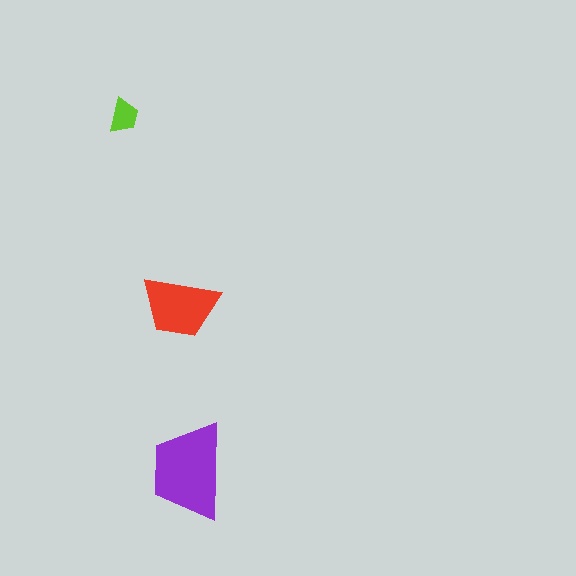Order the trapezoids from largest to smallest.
the purple one, the red one, the lime one.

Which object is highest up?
The lime trapezoid is topmost.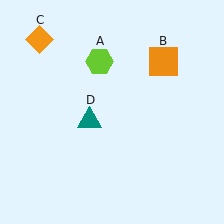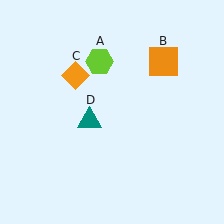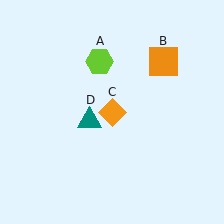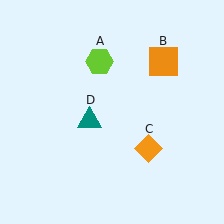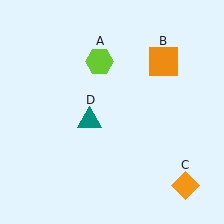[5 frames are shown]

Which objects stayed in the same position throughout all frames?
Lime hexagon (object A) and orange square (object B) and teal triangle (object D) remained stationary.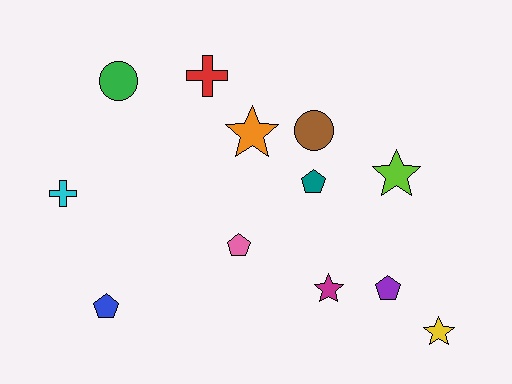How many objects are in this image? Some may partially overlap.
There are 12 objects.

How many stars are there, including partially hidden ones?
There are 4 stars.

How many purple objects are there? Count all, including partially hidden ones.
There is 1 purple object.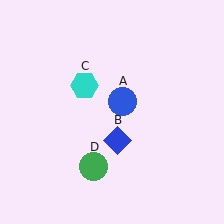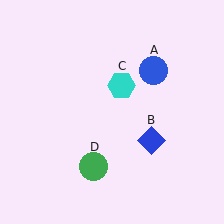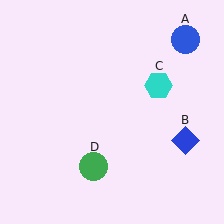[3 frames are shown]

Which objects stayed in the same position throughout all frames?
Green circle (object D) remained stationary.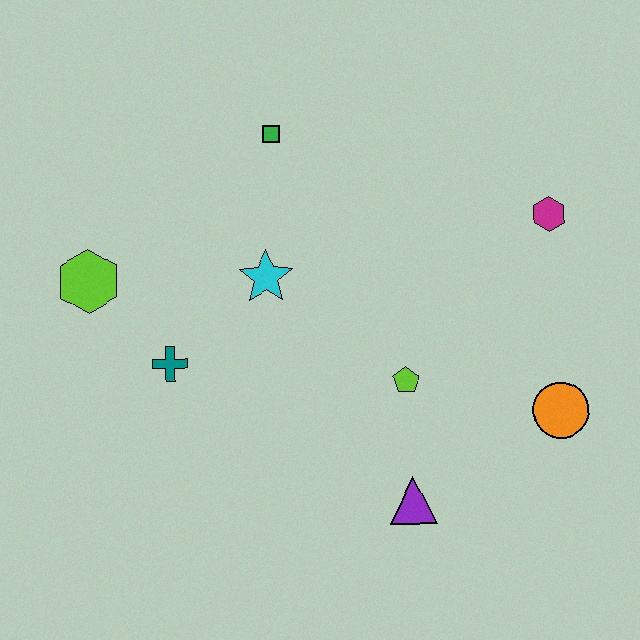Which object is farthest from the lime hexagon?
The orange circle is farthest from the lime hexagon.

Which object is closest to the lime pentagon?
The purple triangle is closest to the lime pentagon.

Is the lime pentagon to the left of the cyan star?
No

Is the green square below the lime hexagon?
No